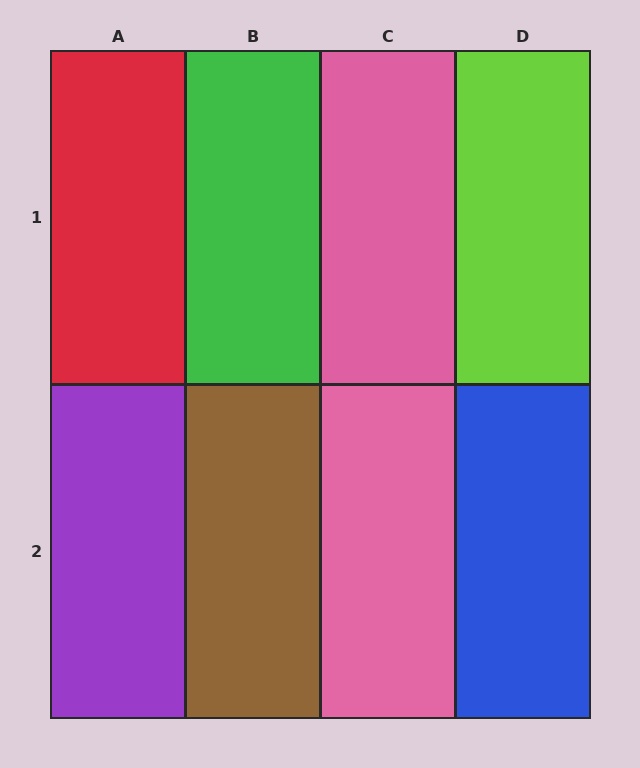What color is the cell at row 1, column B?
Green.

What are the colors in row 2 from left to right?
Purple, brown, pink, blue.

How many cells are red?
1 cell is red.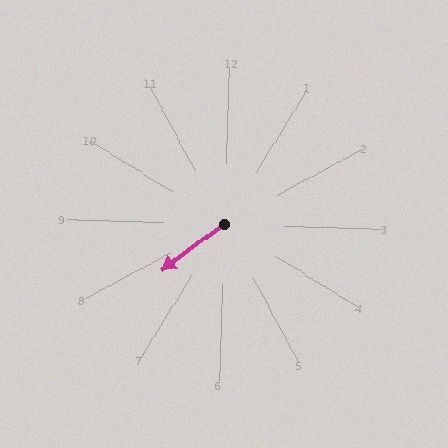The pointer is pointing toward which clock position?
Roughly 8 o'clock.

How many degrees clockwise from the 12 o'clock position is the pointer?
Approximately 232 degrees.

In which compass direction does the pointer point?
Southwest.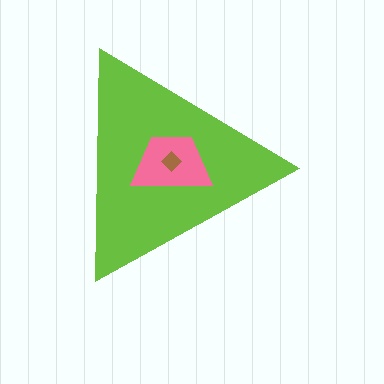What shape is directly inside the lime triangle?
The pink trapezoid.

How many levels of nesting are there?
3.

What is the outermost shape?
The lime triangle.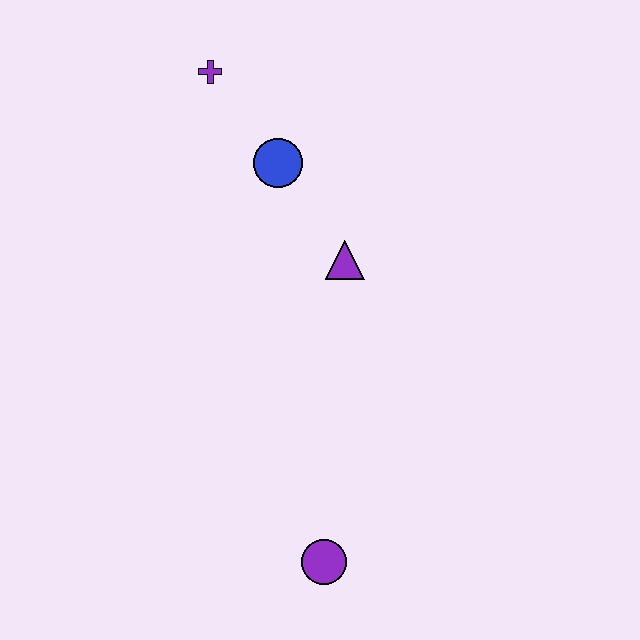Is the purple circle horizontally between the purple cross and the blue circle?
No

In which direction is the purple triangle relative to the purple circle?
The purple triangle is above the purple circle.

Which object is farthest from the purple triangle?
The purple circle is farthest from the purple triangle.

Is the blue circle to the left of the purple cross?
No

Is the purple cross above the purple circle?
Yes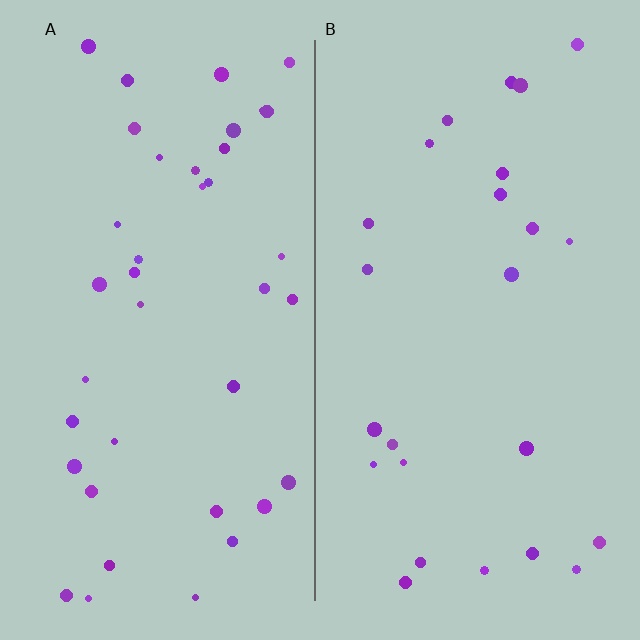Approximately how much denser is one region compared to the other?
Approximately 1.6× — region A over region B.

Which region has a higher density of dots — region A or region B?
A (the left).